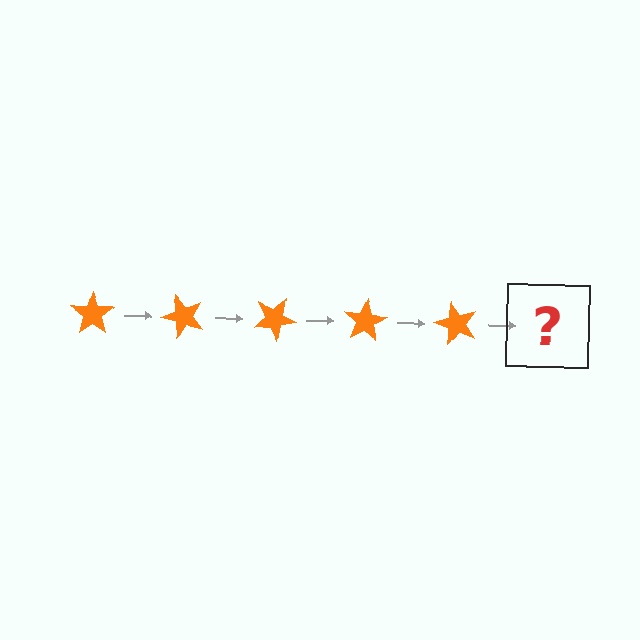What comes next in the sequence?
The next element should be an orange star rotated 250 degrees.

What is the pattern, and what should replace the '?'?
The pattern is that the star rotates 50 degrees each step. The '?' should be an orange star rotated 250 degrees.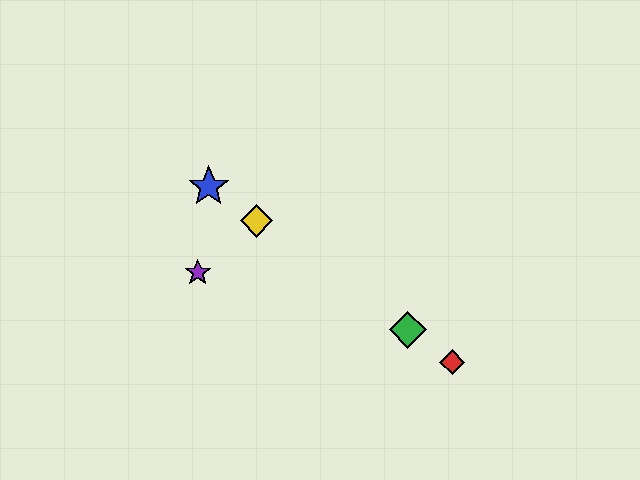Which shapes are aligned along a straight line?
The red diamond, the blue star, the green diamond, the yellow diamond are aligned along a straight line.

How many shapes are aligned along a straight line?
4 shapes (the red diamond, the blue star, the green diamond, the yellow diamond) are aligned along a straight line.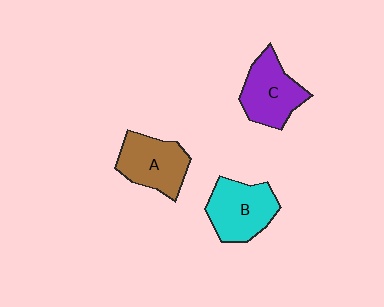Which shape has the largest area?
Shape B (cyan).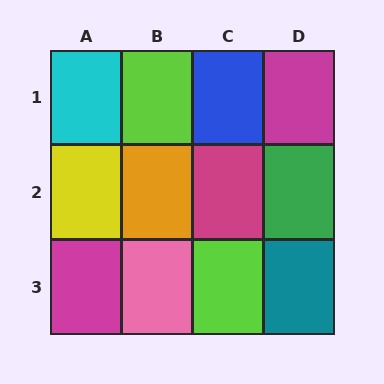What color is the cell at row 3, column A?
Magenta.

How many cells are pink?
1 cell is pink.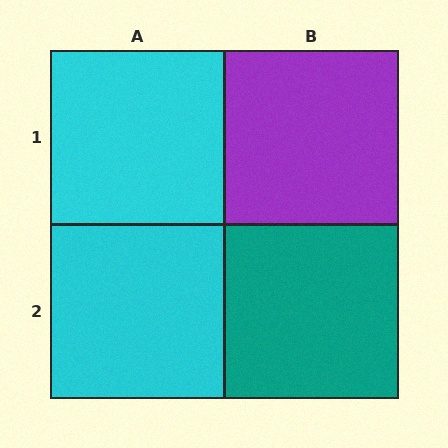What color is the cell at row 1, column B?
Purple.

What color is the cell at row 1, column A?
Cyan.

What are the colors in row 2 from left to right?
Cyan, teal.